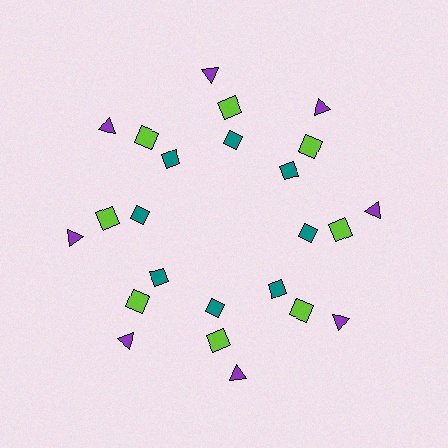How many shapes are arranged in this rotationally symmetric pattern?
There are 24 shapes, arranged in 8 groups of 3.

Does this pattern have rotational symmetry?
Yes, this pattern has 8-fold rotational symmetry. It looks the same after rotating 45 degrees around the center.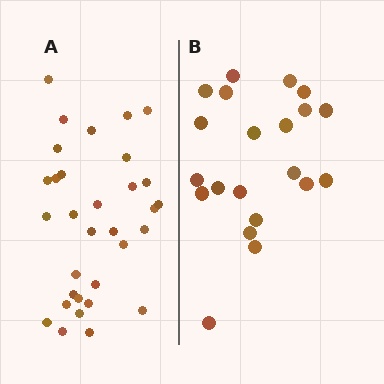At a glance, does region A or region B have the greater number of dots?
Region A (the left region) has more dots.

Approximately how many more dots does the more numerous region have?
Region A has roughly 12 or so more dots than region B.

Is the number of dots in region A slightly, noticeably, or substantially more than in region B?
Region A has substantially more. The ratio is roughly 1.5 to 1.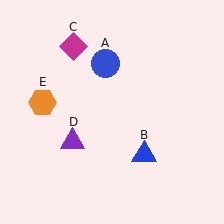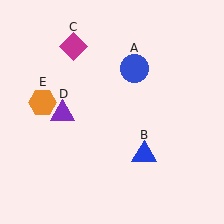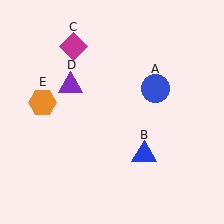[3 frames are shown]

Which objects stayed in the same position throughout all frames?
Blue triangle (object B) and magenta diamond (object C) and orange hexagon (object E) remained stationary.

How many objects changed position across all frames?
2 objects changed position: blue circle (object A), purple triangle (object D).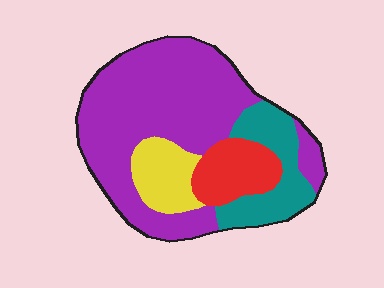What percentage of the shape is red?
Red covers around 15% of the shape.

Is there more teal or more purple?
Purple.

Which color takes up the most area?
Purple, at roughly 60%.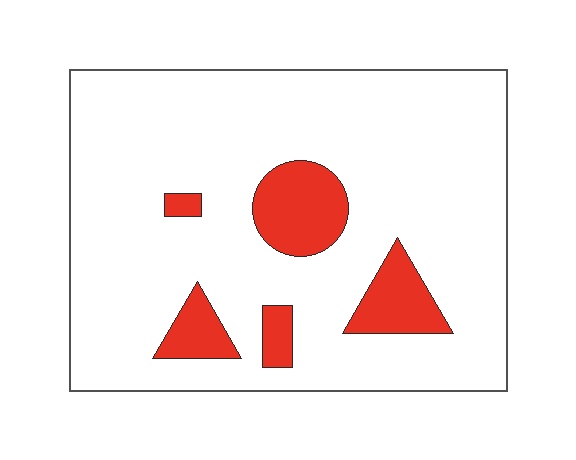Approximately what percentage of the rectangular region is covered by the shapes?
Approximately 15%.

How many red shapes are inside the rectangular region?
5.